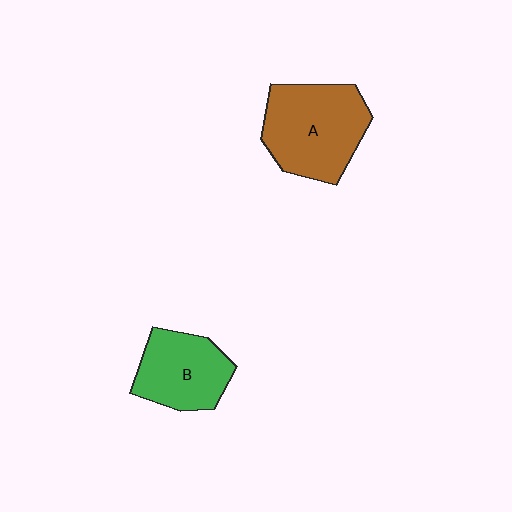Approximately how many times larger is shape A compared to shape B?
Approximately 1.4 times.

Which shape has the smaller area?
Shape B (green).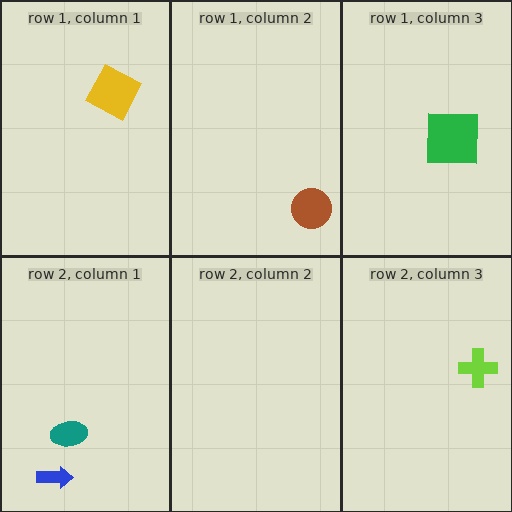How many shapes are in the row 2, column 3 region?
1.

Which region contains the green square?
The row 1, column 3 region.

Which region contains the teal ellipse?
The row 2, column 1 region.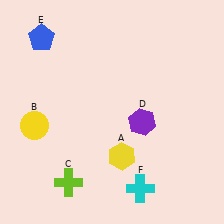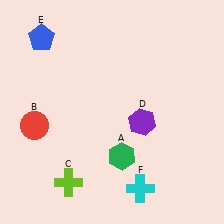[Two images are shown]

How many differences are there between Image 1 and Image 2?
There are 2 differences between the two images.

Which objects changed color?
A changed from yellow to green. B changed from yellow to red.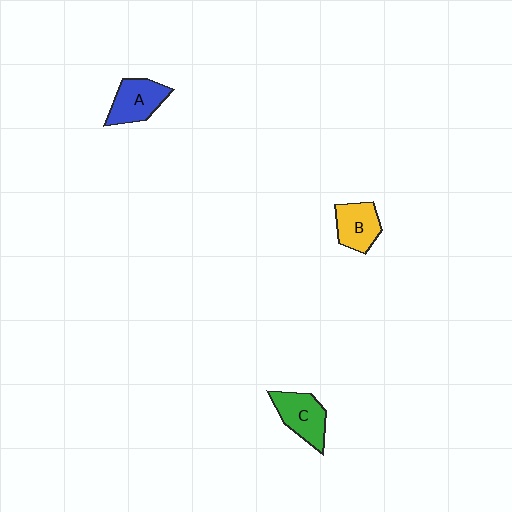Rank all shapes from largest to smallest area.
From largest to smallest: C (green), A (blue), B (yellow).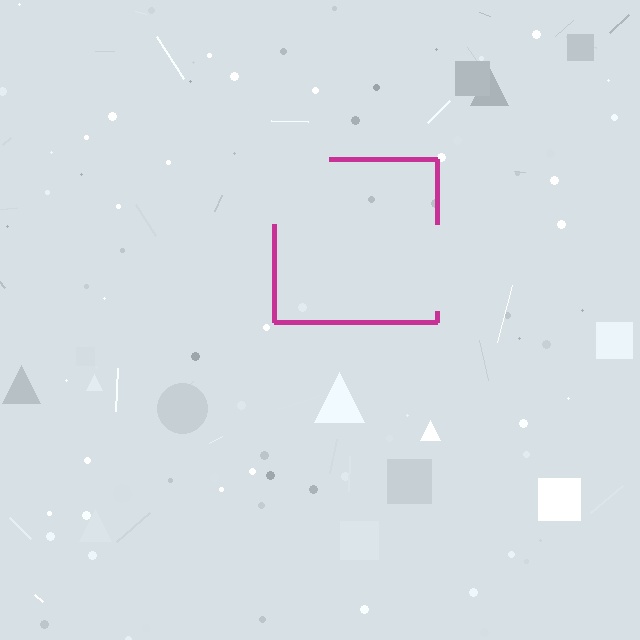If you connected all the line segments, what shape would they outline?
They would outline a square.